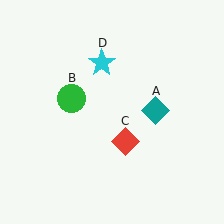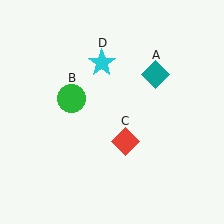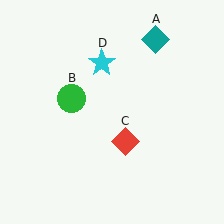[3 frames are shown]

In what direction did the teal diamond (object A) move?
The teal diamond (object A) moved up.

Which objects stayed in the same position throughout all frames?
Green circle (object B) and red diamond (object C) and cyan star (object D) remained stationary.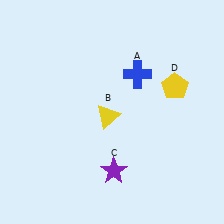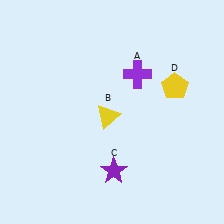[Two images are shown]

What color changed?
The cross (A) changed from blue in Image 1 to purple in Image 2.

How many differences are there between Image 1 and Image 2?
There is 1 difference between the two images.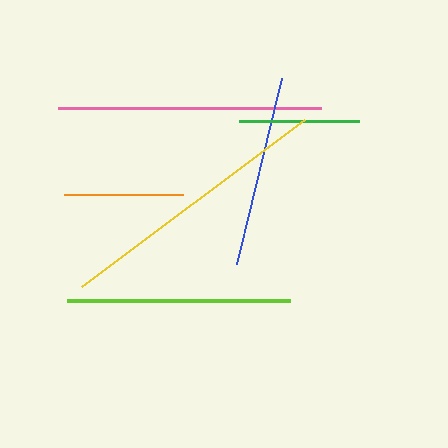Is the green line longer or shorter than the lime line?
The lime line is longer than the green line.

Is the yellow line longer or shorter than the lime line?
The yellow line is longer than the lime line.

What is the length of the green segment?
The green segment is approximately 120 pixels long.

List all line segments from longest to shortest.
From longest to shortest: yellow, pink, lime, blue, green, orange.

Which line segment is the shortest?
The orange line is the shortest at approximately 119 pixels.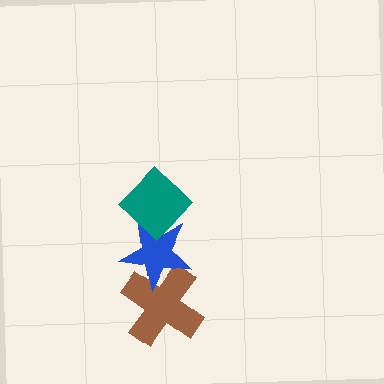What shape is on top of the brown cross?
The blue star is on top of the brown cross.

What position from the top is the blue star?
The blue star is 2nd from the top.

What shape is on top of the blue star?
The teal diamond is on top of the blue star.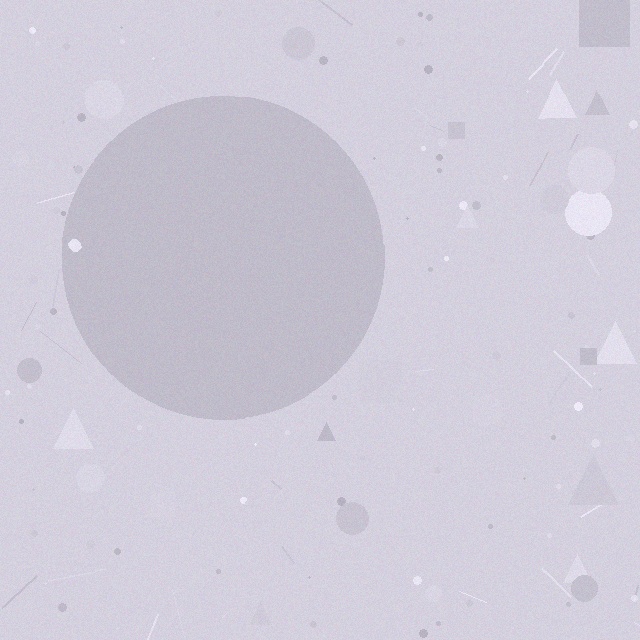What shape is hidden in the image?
A circle is hidden in the image.